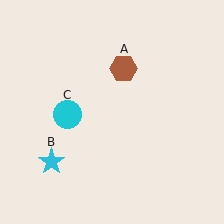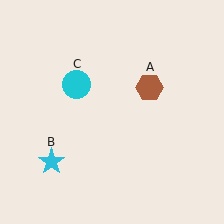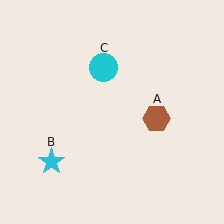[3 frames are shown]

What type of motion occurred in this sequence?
The brown hexagon (object A), cyan circle (object C) rotated clockwise around the center of the scene.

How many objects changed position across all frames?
2 objects changed position: brown hexagon (object A), cyan circle (object C).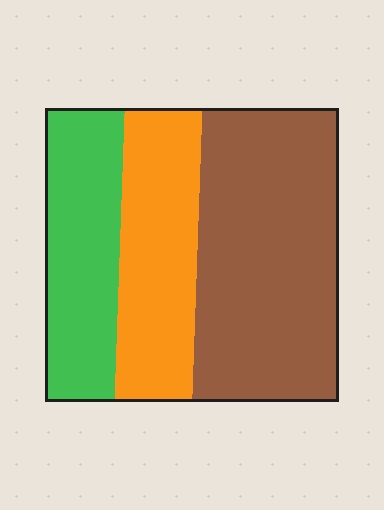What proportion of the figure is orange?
Orange covers roughly 25% of the figure.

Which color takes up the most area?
Brown, at roughly 50%.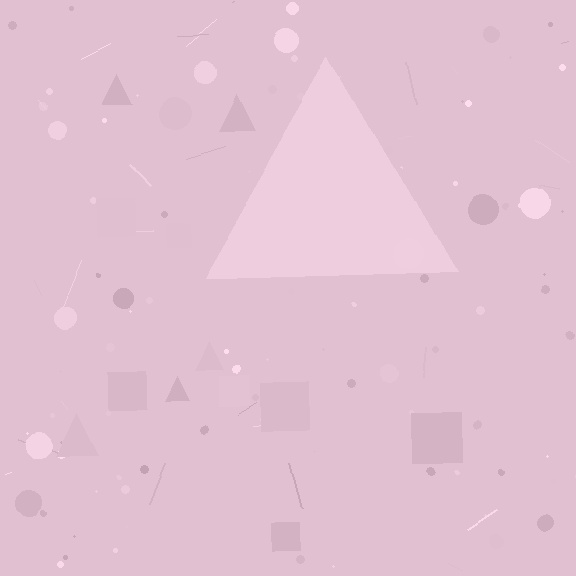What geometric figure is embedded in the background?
A triangle is embedded in the background.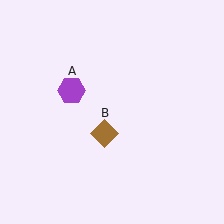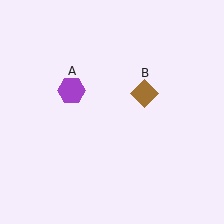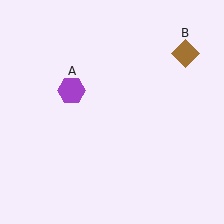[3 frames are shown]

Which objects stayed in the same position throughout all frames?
Purple hexagon (object A) remained stationary.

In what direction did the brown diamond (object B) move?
The brown diamond (object B) moved up and to the right.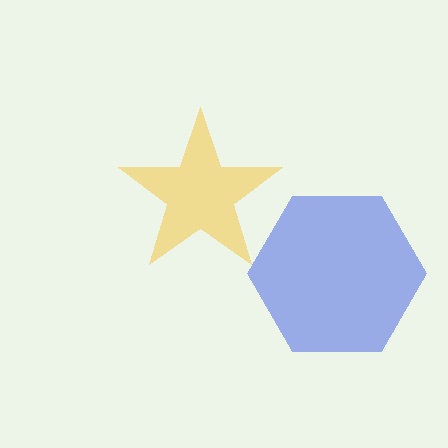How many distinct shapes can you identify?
There are 2 distinct shapes: a blue hexagon, a yellow star.